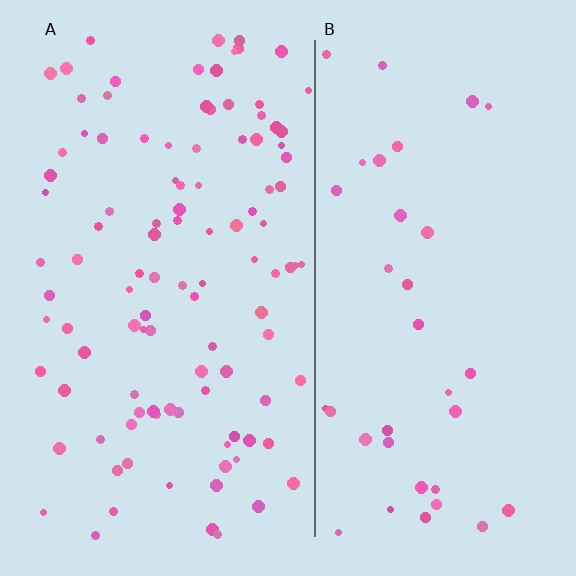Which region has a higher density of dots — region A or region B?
A (the left).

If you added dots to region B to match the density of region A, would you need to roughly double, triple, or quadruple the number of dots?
Approximately triple.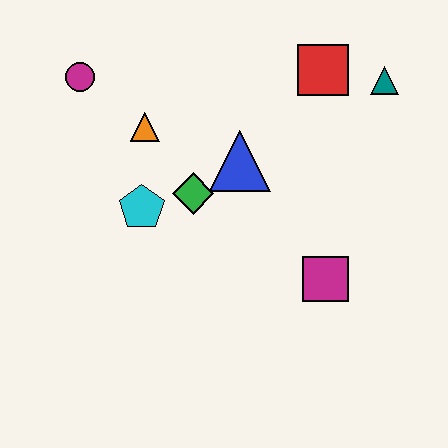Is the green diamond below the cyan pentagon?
No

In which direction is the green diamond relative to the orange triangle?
The green diamond is below the orange triangle.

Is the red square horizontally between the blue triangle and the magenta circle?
No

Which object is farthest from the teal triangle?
The magenta circle is farthest from the teal triangle.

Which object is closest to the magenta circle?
The orange triangle is closest to the magenta circle.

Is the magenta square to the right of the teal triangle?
No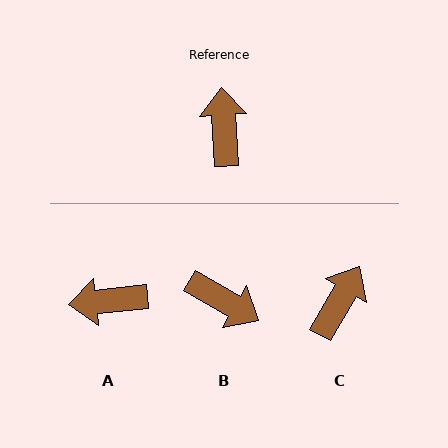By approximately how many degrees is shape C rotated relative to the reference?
Approximately 33 degrees clockwise.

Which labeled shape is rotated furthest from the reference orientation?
B, about 124 degrees away.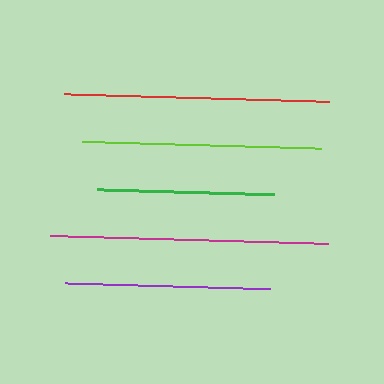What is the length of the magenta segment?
The magenta segment is approximately 278 pixels long.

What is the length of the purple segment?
The purple segment is approximately 205 pixels long.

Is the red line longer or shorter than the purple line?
The red line is longer than the purple line.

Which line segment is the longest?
The magenta line is the longest at approximately 278 pixels.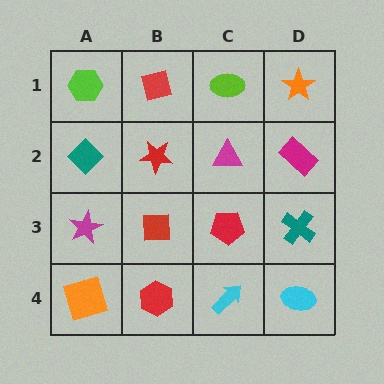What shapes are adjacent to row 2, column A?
A lime hexagon (row 1, column A), a magenta star (row 3, column A), a red star (row 2, column B).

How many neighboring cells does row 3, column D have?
3.